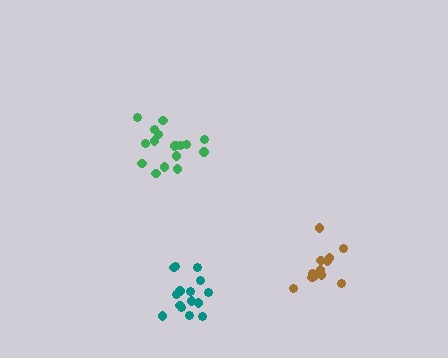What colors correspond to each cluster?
The clusters are colored: brown, teal, green.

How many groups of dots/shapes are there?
There are 3 groups.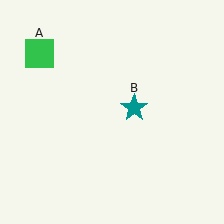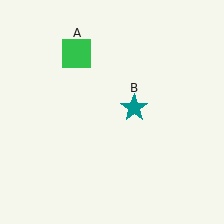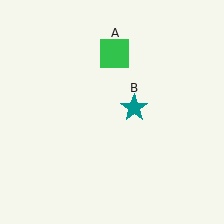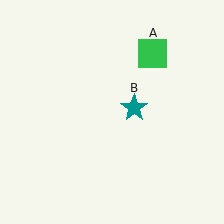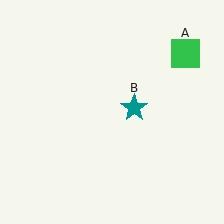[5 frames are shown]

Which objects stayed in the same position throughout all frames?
Teal star (object B) remained stationary.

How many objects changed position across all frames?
1 object changed position: green square (object A).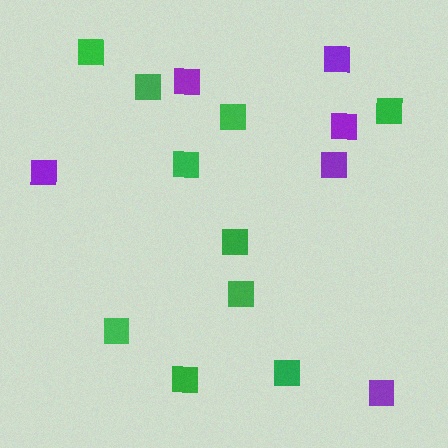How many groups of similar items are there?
There are 2 groups: one group of green squares (10) and one group of purple squares (6).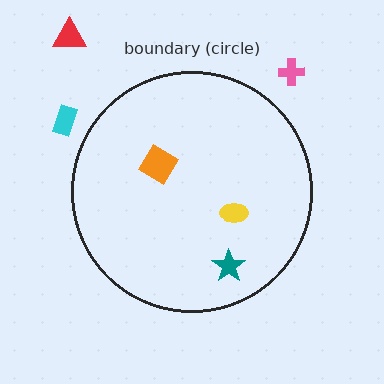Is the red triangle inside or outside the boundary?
Outside.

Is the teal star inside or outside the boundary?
Inside.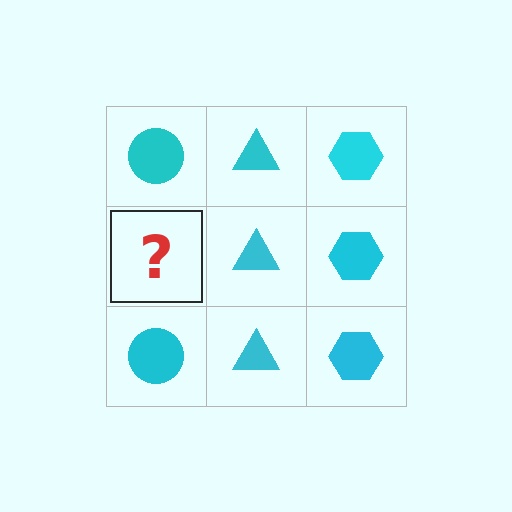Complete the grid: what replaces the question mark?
The question mark should be replaced with a cyan circle.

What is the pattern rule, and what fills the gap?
The rule is that each column has a consistent shape. The gap should be filled with a cyan circle.